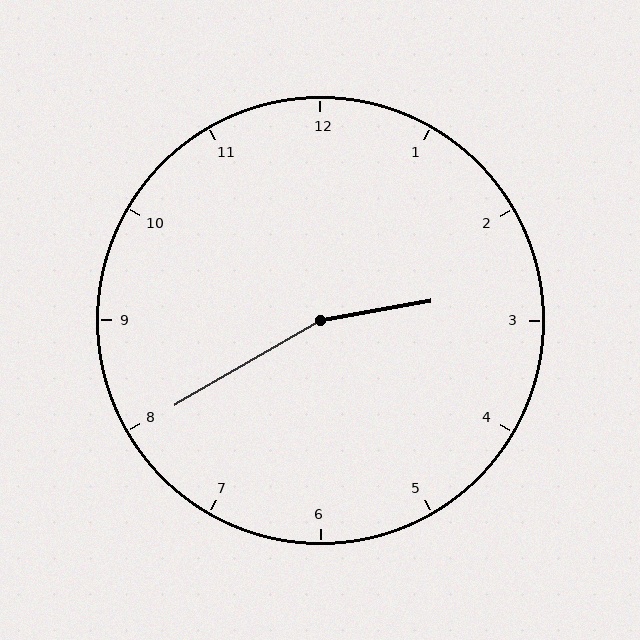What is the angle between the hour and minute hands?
Approximately 160 degrees.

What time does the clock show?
2:40.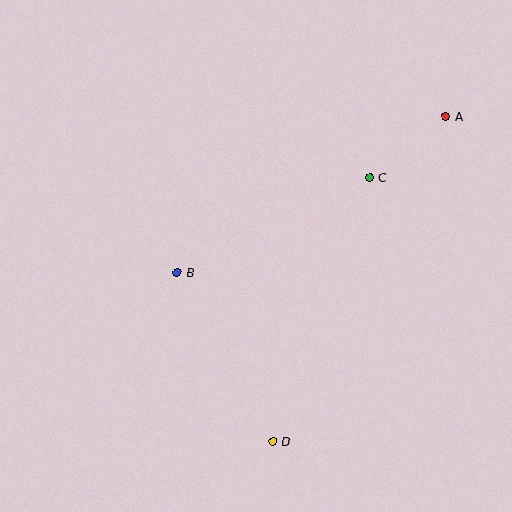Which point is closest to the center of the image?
Point B at (177, 272) is closest to the center.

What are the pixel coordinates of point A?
Point A is at (446, 116).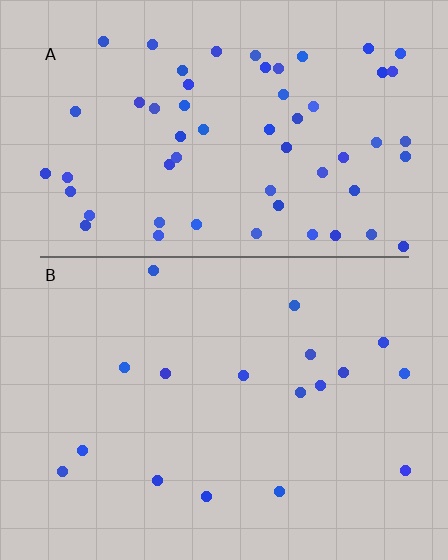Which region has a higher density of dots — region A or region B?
A (the top).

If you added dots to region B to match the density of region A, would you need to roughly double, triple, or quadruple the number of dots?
Approximately triple.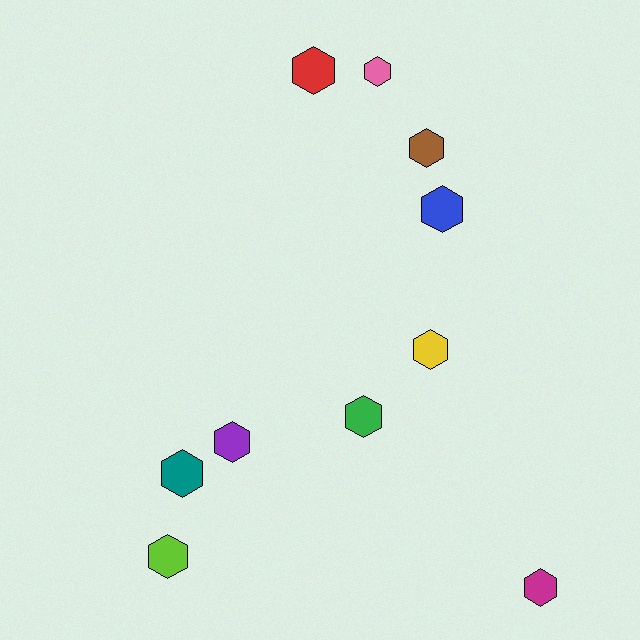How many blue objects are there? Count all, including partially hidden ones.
There is 1 blue object.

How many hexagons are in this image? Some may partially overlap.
There are 10 hexagons.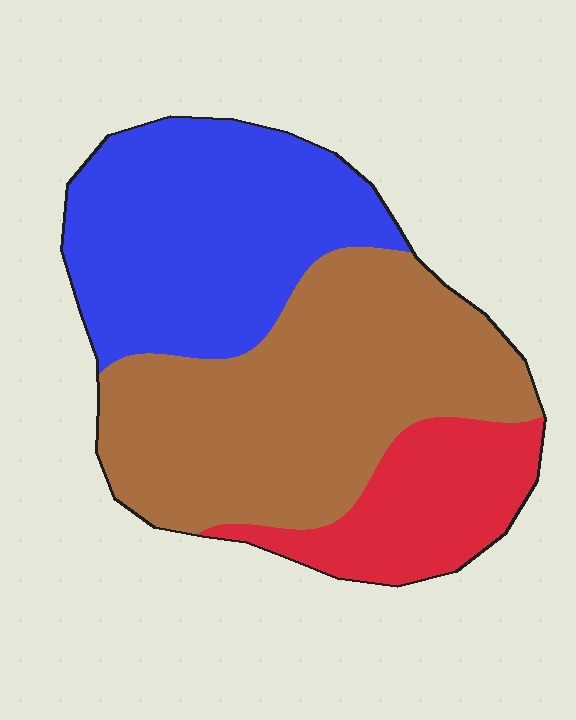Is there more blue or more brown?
Brown.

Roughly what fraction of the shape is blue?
Blue takes up about three eighths (3/8) of the shape.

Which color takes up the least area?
Red, at roughly 20%.